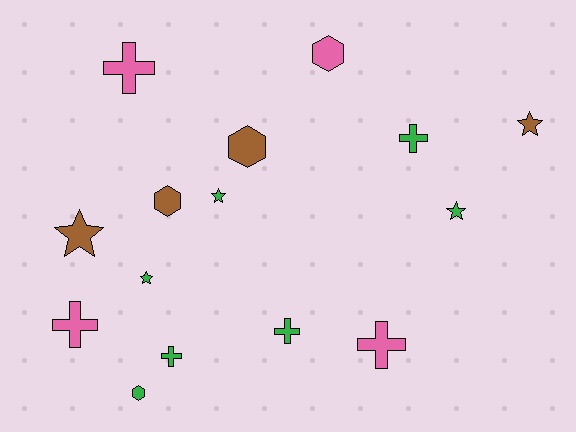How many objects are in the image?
There are 15 objects.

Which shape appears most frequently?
Cross, with 6 objects.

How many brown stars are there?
There are 2 brown stars.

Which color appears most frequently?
Green, with 7 objects.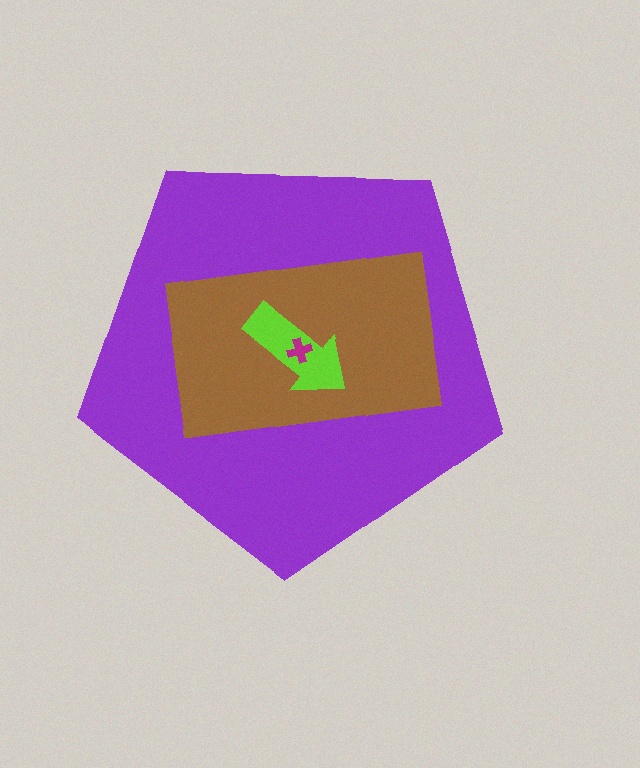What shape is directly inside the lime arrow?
The magenta cross.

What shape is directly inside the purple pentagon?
The brown rectangle.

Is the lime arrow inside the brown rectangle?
Yes.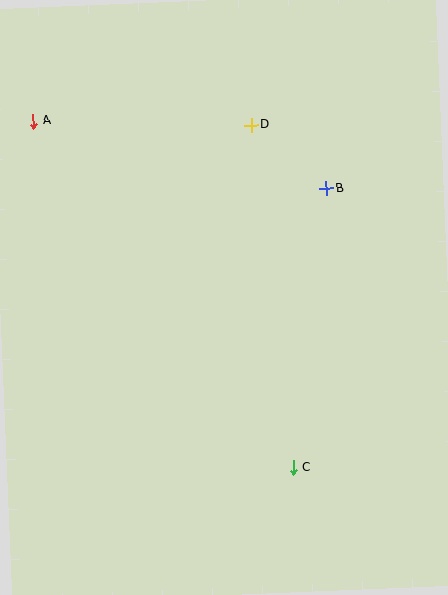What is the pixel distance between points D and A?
The distance between D and A is 218 pixels.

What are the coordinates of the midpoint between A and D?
The midpoint between A and D is at (142, 123).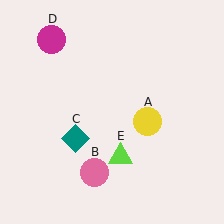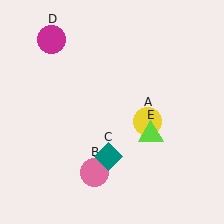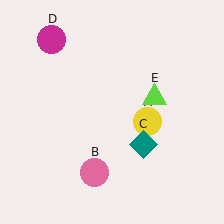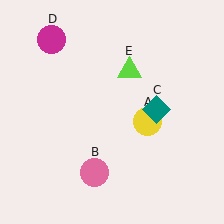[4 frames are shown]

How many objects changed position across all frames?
2 objects changed position: teal diamond (object C), lime triangle (object E).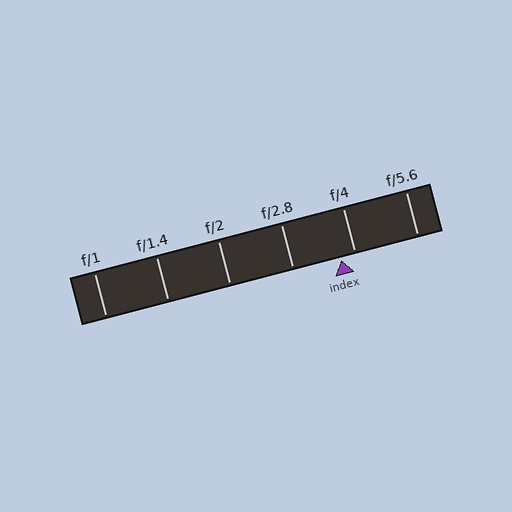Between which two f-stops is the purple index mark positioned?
The index mark is between f/2.8 and f/4.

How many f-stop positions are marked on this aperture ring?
There are 6 f-stop positions marked.